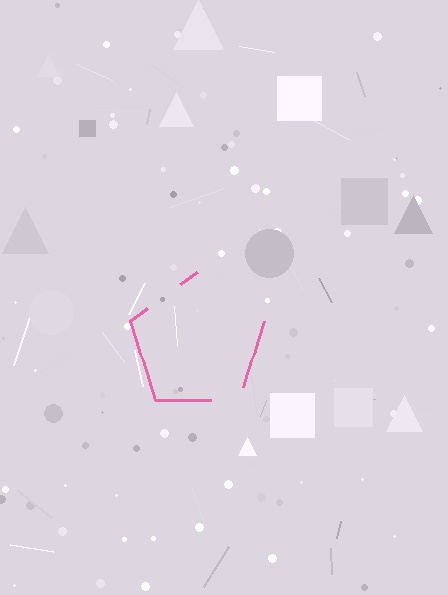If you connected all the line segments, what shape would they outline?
They would outline a pentagon.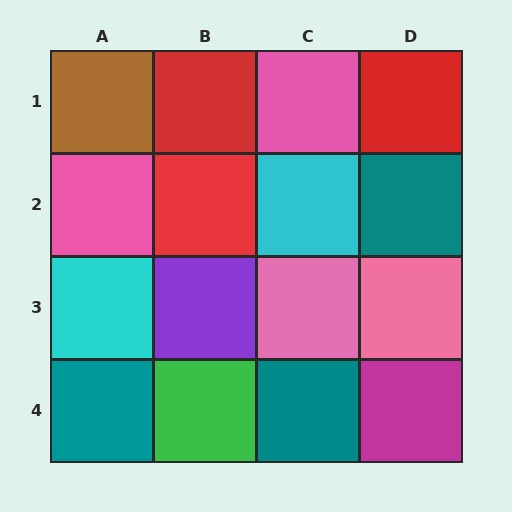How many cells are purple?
1 cell is purple.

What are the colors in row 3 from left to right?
Cyan, purple, pink, pink.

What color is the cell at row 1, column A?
Brown.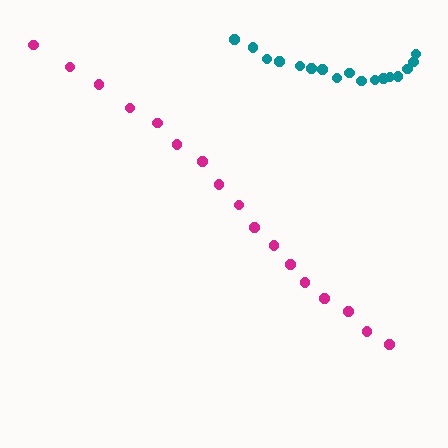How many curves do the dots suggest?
There are 2 distinct paths.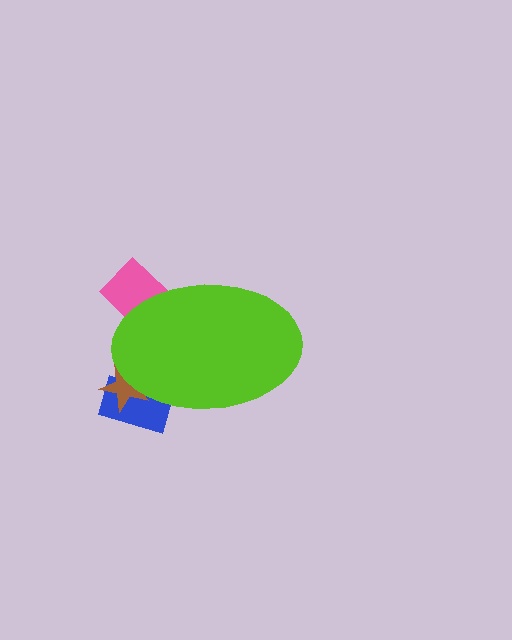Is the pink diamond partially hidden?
Yes, the pink diamond is partially hidden behind the lime ellipse.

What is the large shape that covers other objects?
A lime ellipse.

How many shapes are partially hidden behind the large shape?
3 shapes are partially hidden.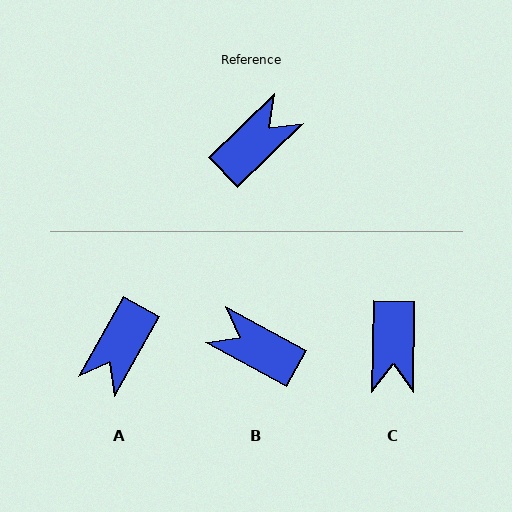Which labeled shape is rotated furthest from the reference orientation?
A, about 164 degrees away.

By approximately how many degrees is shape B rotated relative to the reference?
Approximately 107 degrees counter-clockwise.